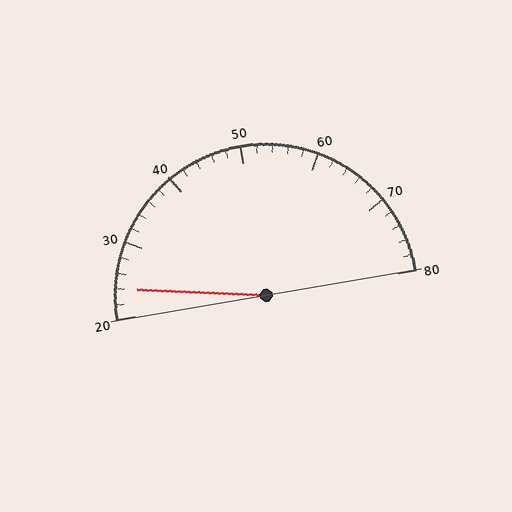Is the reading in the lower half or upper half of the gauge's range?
The reading is in the lower half of the range (20 to 80).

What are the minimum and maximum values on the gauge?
The gauge ranges from 20 to 80.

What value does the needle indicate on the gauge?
The needle indicates approximately 24.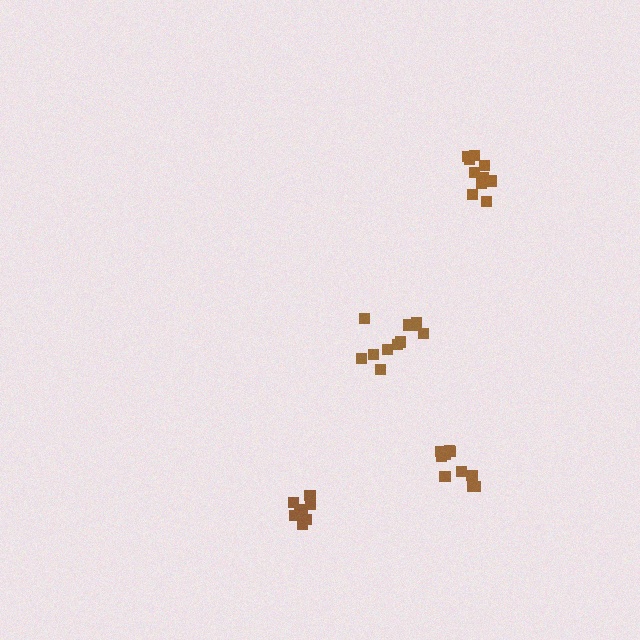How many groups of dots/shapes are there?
There are 4 groups.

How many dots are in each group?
Group 1: 9 dots, Group 2: 10 dots, Group 3: 11 dots, Group 4: 10 dots (40 total).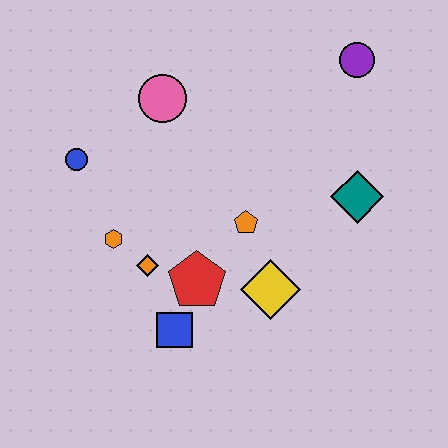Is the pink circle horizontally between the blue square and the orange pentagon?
No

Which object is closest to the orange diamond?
The orange hexagon is closest to the orange diamond.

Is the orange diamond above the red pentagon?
Yes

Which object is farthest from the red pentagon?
The purple circle is farthest from the red pentagon.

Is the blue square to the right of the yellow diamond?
No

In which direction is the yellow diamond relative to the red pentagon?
The yellow diamond is to the right of the red pentagon.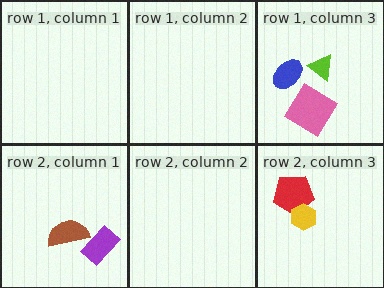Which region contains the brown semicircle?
The row 2, column 1 region.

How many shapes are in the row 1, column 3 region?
3.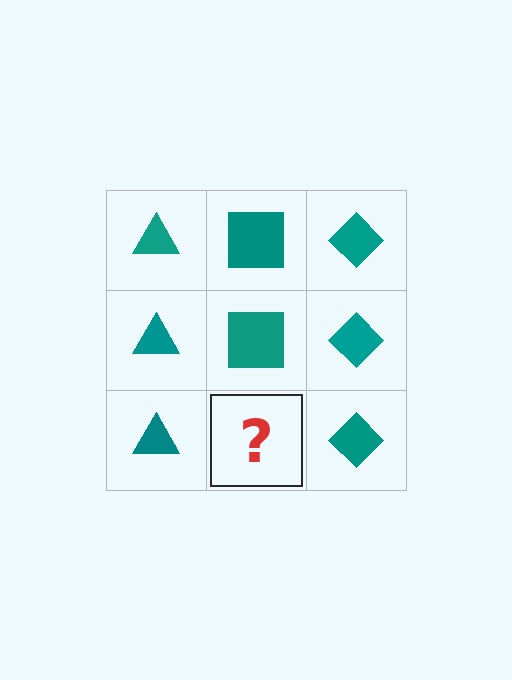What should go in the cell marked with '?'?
The missing cell should contain a teal square.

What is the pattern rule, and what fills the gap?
The rule is that each column has a consistent shape. The gap should be filled with a teal square.